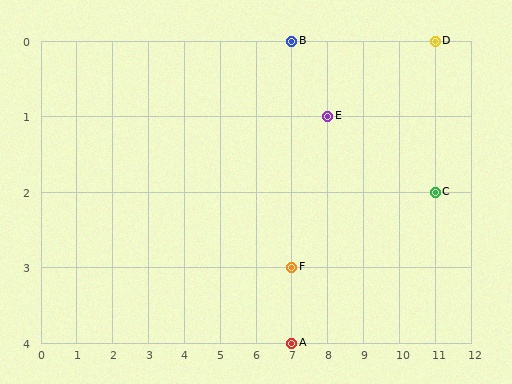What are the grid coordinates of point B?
Point B is at grid coordinates (7, 0).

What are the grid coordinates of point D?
Point D is at grid coordinates (11, 0).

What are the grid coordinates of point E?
Point E is at grid coordinates (8, 1).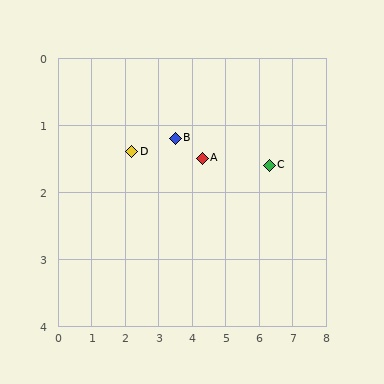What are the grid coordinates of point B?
Point B is at approximately (3.5, 1.2).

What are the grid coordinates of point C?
Point C is at approximately (6.3, 1.6).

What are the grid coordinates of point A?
Point A is at approximately (4.3, 1.5).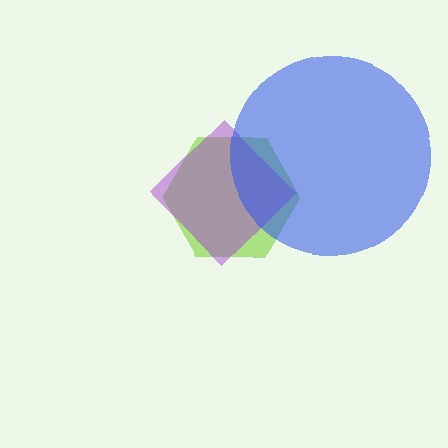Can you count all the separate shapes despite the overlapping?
Yes, there are 3 separate shapes.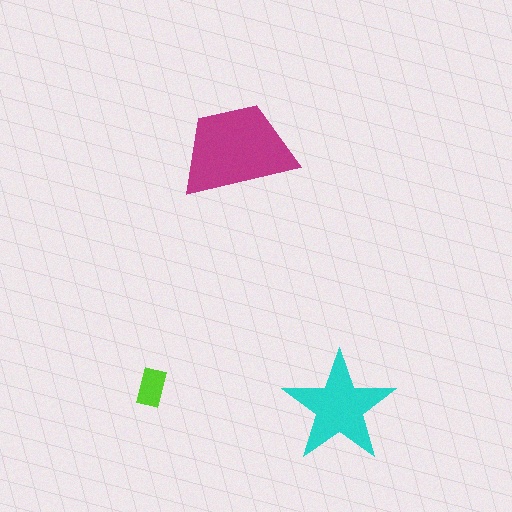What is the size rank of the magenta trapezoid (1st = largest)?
1st.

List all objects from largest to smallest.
The magenta trapezoid, the cyan star, the lime rectangle.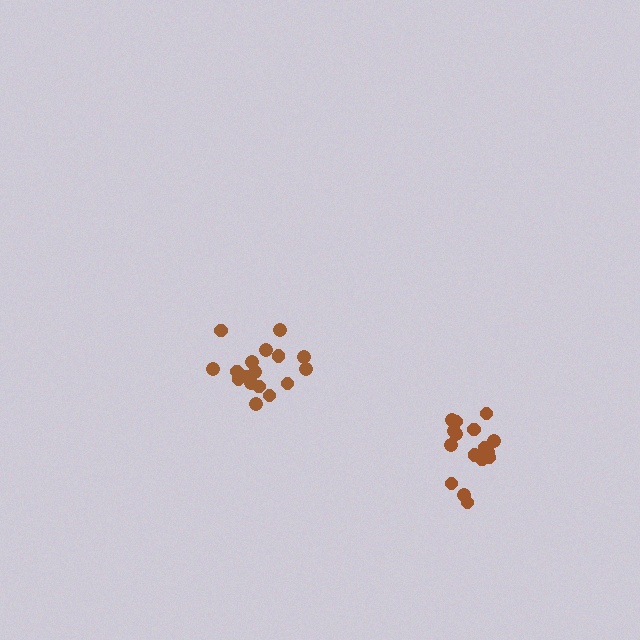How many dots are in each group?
Group 1: 17 dots, Group 2: 17 dots (34 total).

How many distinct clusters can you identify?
There are 2 distinct clusters.